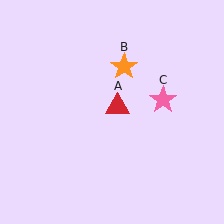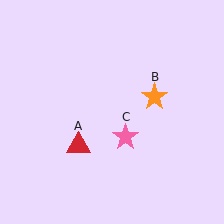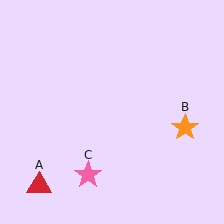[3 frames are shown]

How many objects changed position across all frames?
3 objects changed position: red triangle (object A), orange star (object B), pink star (object C).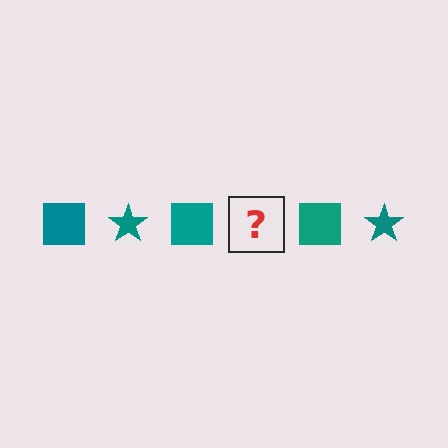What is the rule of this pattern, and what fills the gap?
The rule is that the pattern cycles through square, star shapes in teal. The gap should be filled with a teal star.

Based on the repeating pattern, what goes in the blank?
The blank should be a teal star.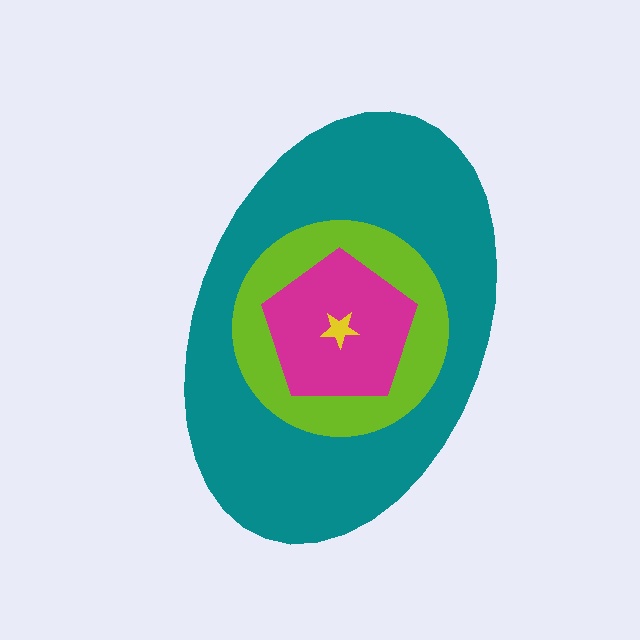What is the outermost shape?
The teal ellipse.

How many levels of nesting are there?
4.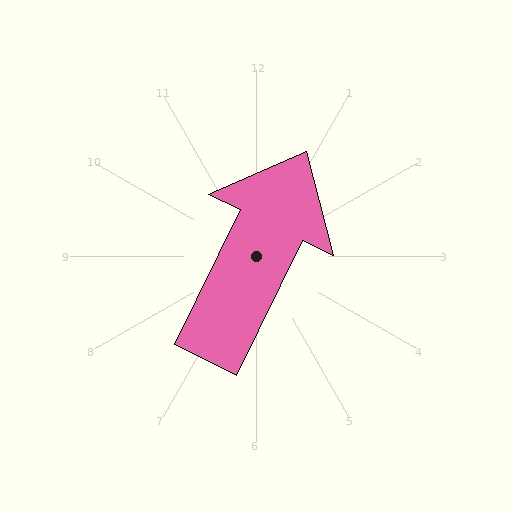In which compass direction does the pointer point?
Northeast.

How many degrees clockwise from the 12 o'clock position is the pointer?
Approximately 26 degrees.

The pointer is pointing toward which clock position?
Roughly 1 o'clock.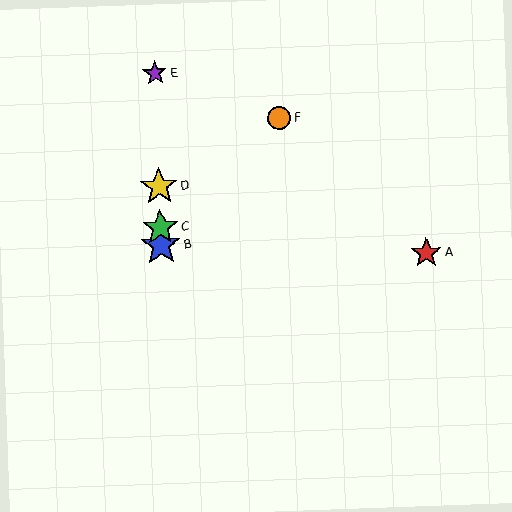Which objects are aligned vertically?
Objects B, C, D, E are aligned vertically.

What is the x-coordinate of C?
Object C is at x≈160.